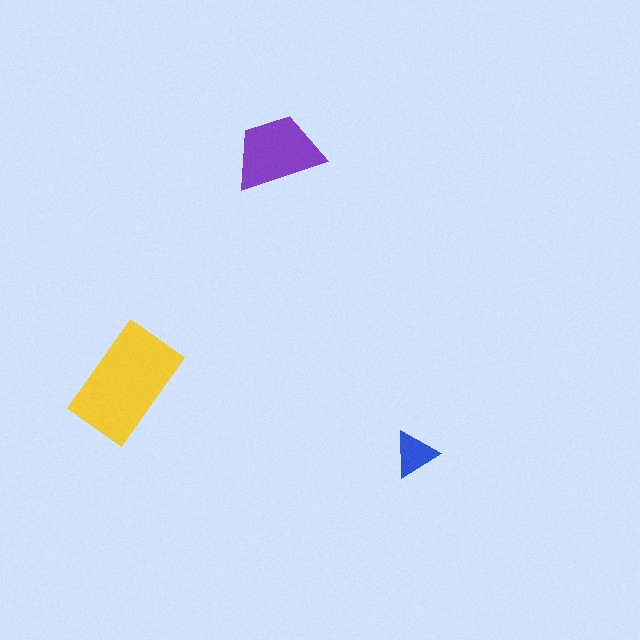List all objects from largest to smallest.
The yellow rectangle, the purple trapezoid, the blue triangle.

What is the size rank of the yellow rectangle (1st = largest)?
1st.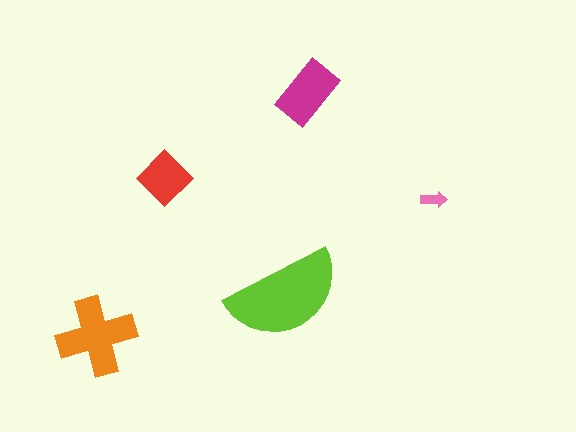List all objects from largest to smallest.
The lime semicircle, the orange cross, the magenta rectangle, the red diamond, the pink arrow.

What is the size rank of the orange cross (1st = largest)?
2nd.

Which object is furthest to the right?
The pink arrow is rightmost.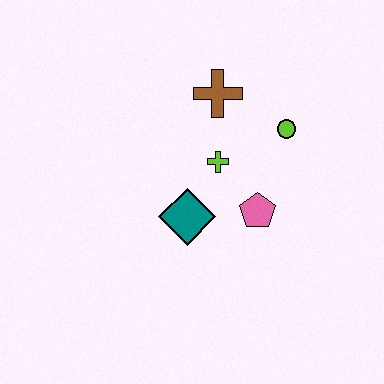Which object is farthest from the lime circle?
The teal diamond is farthest from the lime circle.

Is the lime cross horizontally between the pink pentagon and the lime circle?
No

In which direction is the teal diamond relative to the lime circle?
The teal diamond is to the left of the lime circle.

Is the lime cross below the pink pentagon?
No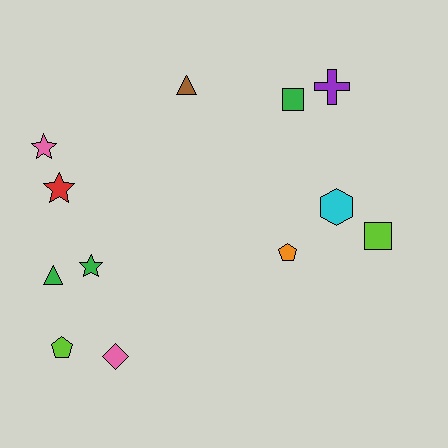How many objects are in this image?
There are 12 objects.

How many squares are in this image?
There are 2 squares.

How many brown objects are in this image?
There is 1 brown object.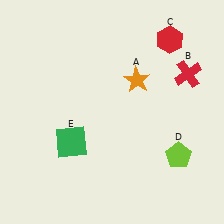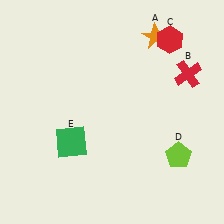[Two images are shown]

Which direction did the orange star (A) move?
The orange star (A) moved up.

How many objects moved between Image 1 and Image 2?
1 object moved between the two images.